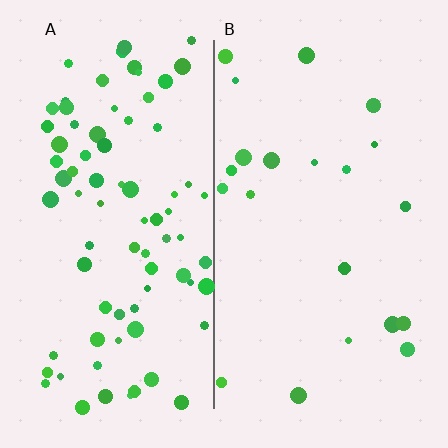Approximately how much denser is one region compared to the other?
Approximately 3.8× — region A over region B.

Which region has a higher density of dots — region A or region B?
A (the left).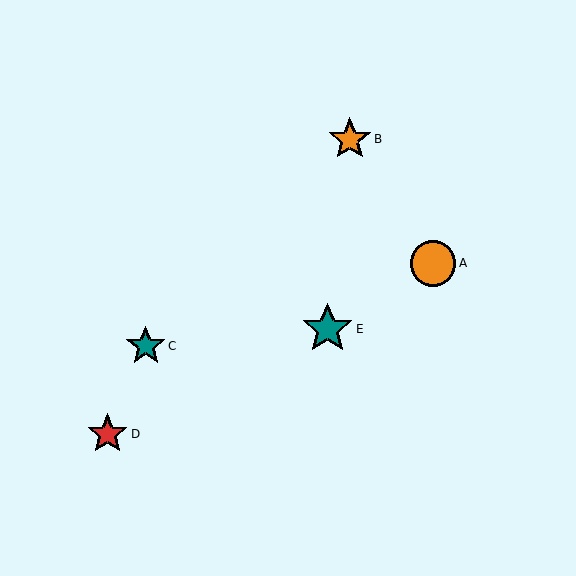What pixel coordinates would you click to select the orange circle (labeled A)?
Click at (433, 264) to select the orange circle A.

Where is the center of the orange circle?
The center of the orange circle is at (433, 264).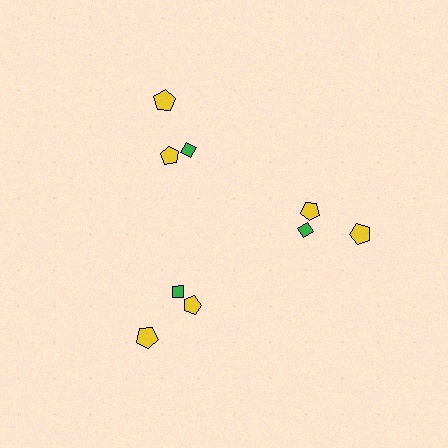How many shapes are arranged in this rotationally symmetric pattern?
There are 9 shapes, arranged in 3 groups of 3.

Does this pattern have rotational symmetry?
Yes, this pattern has 3-fold rotational symmetry. It looks the same after rotating 120 degrees around the center.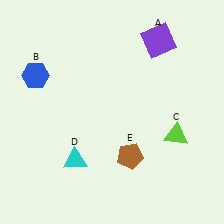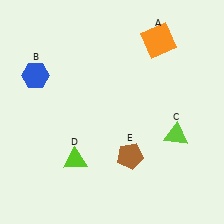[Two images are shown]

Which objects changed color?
A changed from purple to orange. D changed from cyan to lime.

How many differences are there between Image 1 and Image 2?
There are 2 differences between the two images.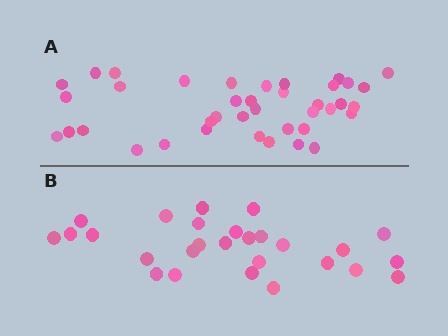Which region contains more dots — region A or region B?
Region A (the top region) has more dots.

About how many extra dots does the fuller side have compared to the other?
Region A has roughly 12 or so more dots than region B.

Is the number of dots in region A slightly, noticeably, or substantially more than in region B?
Region A has noticeably more, but not dramatically so. The ratio is roughly 1.4 to 1.